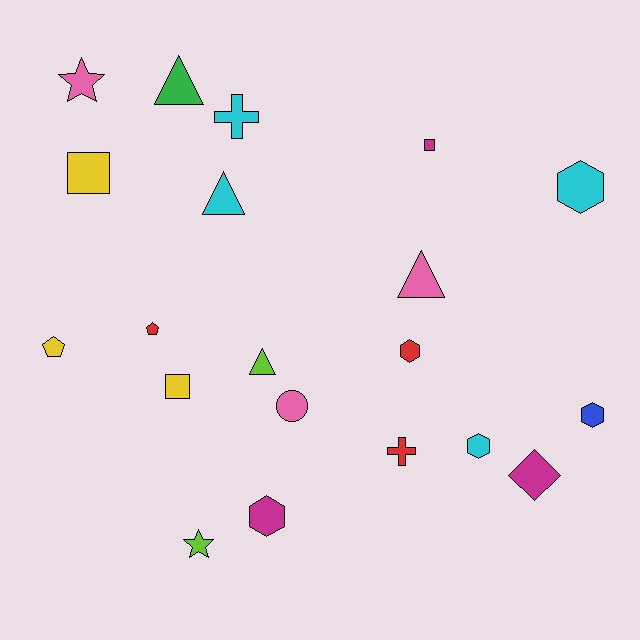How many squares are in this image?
There are 3 squares.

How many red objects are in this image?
There are 3 red objects.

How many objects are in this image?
There are 20 objects.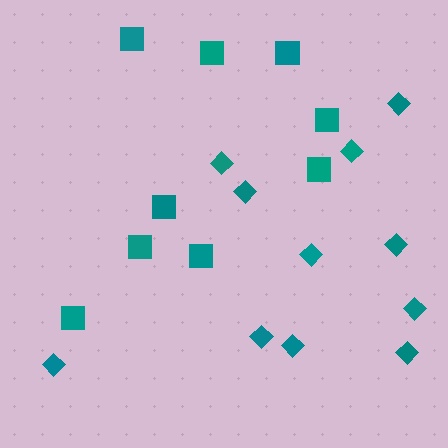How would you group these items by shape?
There are 2 groups: one group of squares (9) and one group of diamonds (11).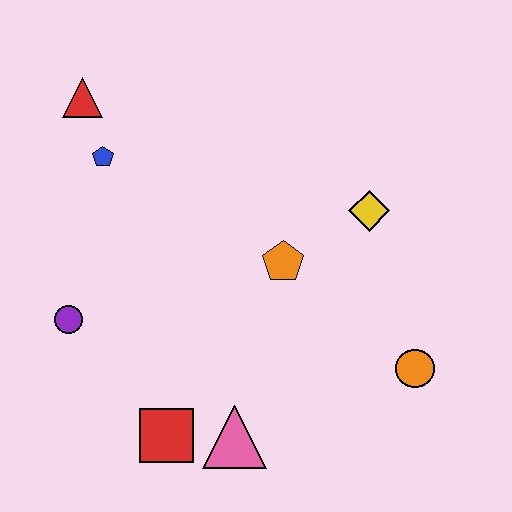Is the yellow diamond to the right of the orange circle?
No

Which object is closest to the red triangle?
The blue pentagon is closest to the red triangle.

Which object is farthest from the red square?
The red triangle is farthest from the red square.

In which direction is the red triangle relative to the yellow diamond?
The red triangle is to the left of the yellow diamond.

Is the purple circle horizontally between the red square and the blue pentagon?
No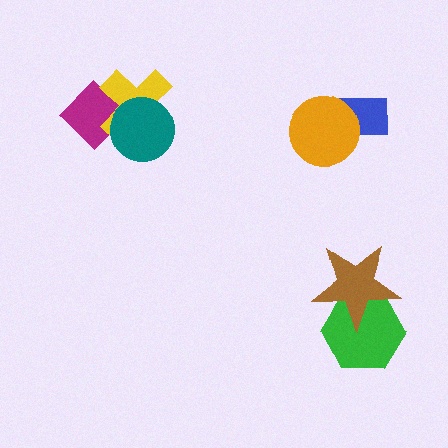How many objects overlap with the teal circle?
2 objects overlap with the teal circle.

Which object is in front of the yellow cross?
The teal circle is in front of the yellow cross.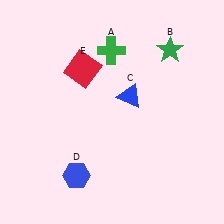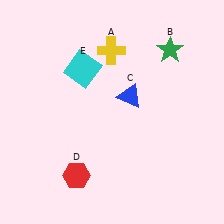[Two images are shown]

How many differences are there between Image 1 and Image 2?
There are 3 differences between the two images.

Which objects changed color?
A changed from green to yellow. D changed from blue to red. E changed from red to cyan.